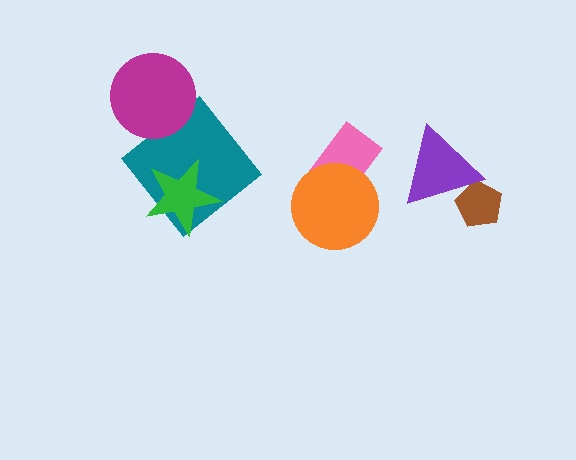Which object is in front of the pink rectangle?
The orange circle is in front of the pink rectangle.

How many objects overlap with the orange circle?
1 object overlaps with the orange circle.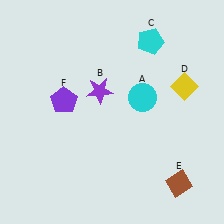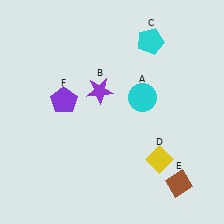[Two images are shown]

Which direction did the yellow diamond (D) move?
The yellow diamond (D) moved down.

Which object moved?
The yellow diamond (D) moved down.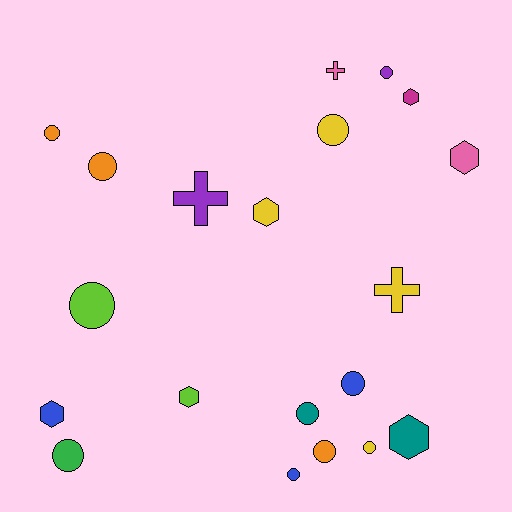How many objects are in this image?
There are 20 objects.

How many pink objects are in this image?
There are 2 pink objects.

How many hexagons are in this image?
There are 6 hexagons.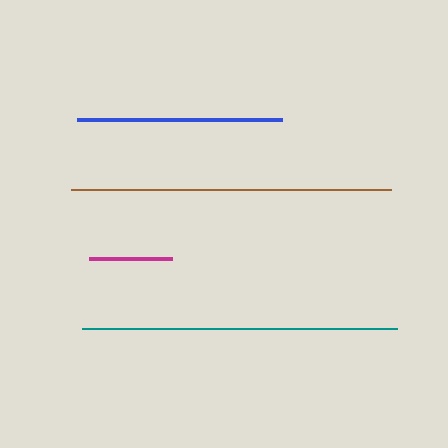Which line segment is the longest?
The brown line is the longest at approximately 321 pixels.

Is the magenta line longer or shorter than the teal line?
The teal line is longer than the magenta line.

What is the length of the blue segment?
The blue segment is approximately 205 pixels long.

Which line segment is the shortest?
The magenta line is the shortest at approximately 83 pixels.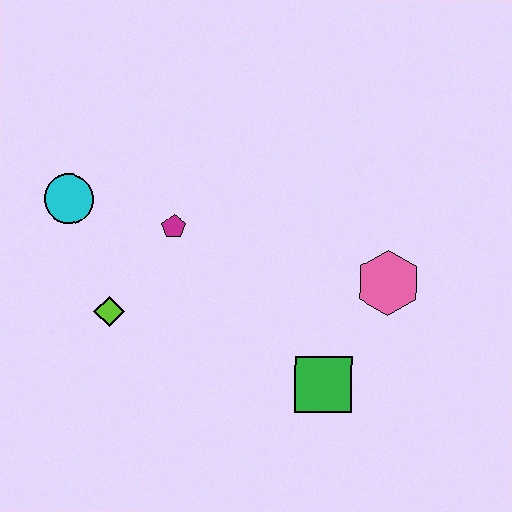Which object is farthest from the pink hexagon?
The cyan circle is farthest from the pink hexagon.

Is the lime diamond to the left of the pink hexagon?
Yes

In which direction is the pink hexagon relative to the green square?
The pink hexagon is above the green square.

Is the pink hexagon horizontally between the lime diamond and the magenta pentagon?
No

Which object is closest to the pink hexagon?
The green square is closest to the pink hexagon.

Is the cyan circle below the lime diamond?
No